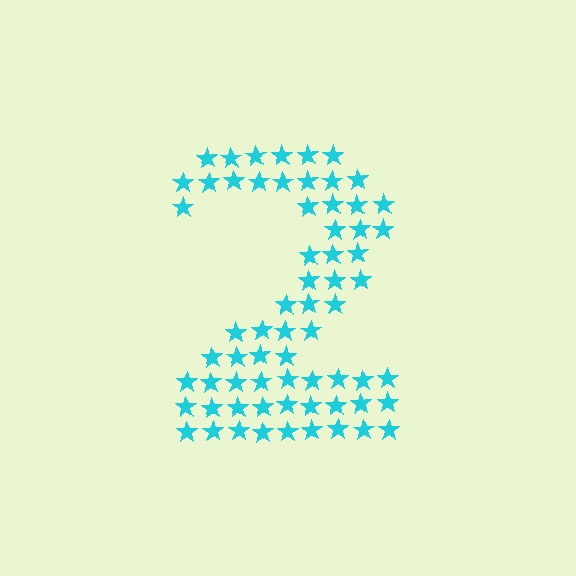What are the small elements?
The small elements are stars.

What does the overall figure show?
The overall figure shows the digit 2.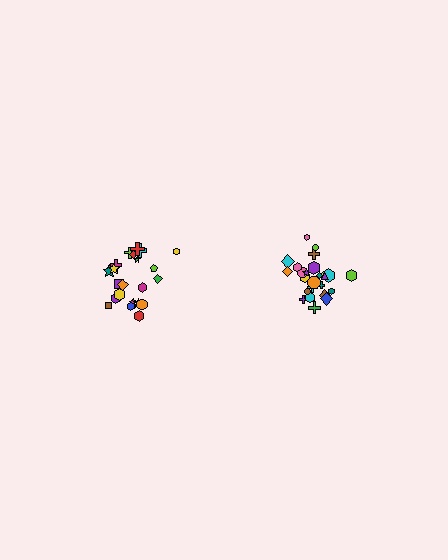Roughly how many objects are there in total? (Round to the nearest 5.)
Roughly 45 objects in total.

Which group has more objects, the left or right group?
The right group.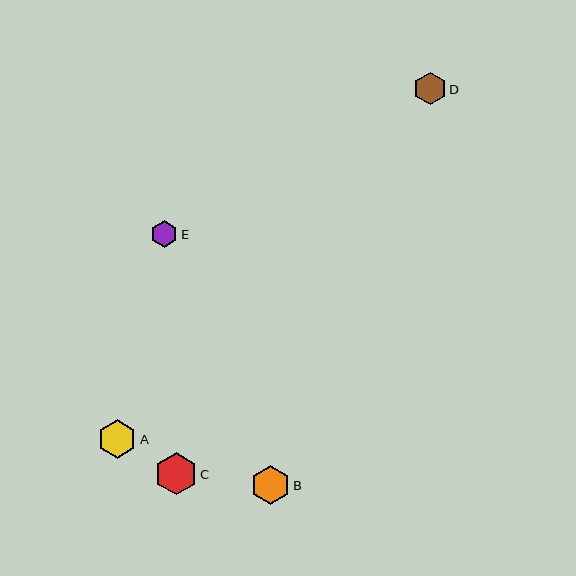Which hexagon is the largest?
Hexagon C is the largest with a size of approximately 42 pixels.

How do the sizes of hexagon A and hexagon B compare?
Hexagon A and hexagon B are approximately the same size.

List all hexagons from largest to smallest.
From largest to smallest: C, A, B, D, E.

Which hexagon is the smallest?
Hexagon E is the smallest with a size of approximately 27 pixels.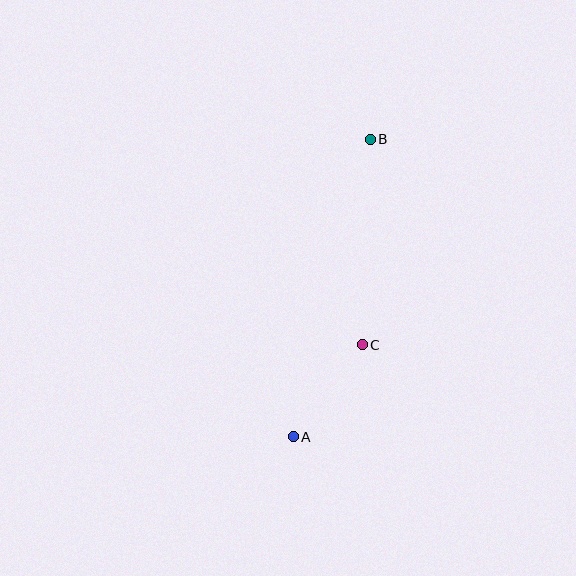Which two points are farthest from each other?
Points A and B are farthest from each other.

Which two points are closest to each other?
Points A and C are closest to each other.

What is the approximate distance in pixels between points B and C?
The distance between B and C is approximately 206 pixels.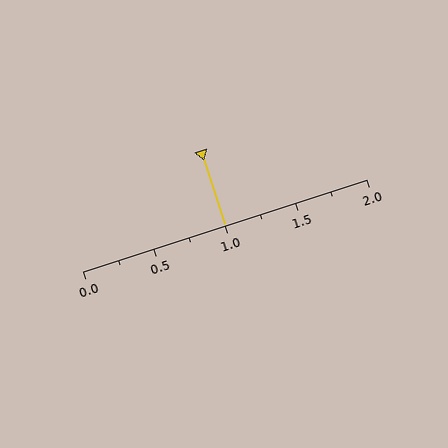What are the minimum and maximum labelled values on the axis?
The axis runs from 0.0 to 2.0.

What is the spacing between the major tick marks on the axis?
The major ticks are spaced 0.5 apart.